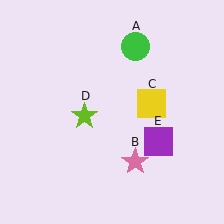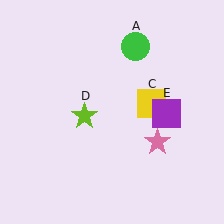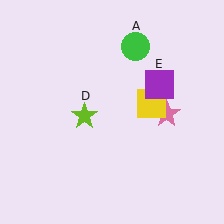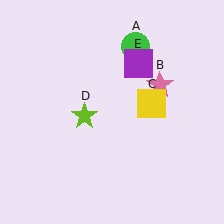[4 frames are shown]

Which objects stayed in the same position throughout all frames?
Green circle (object A) and yellow square (object C) and lime star (object D) remained stationary.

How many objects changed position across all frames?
2 objects changed position: pink star (object B), purple square (object E).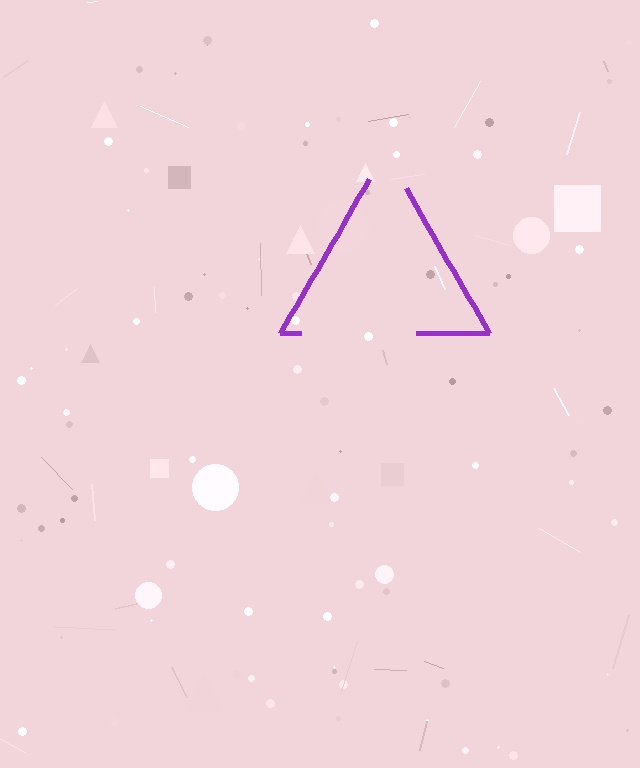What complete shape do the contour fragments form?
The contour fragments form a triangle.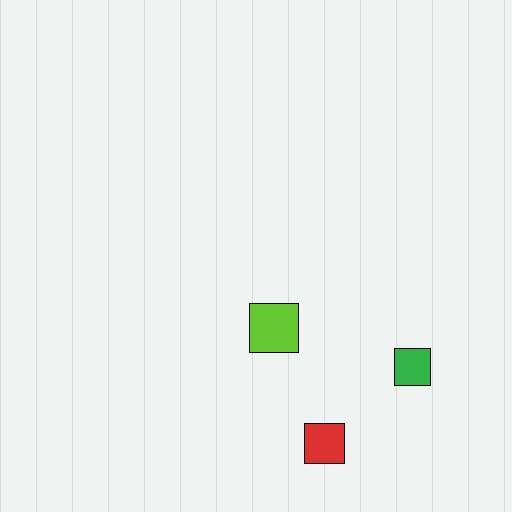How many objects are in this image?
There are 3 objects.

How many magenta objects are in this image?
There are no magenta objects.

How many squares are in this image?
There are 3 squares.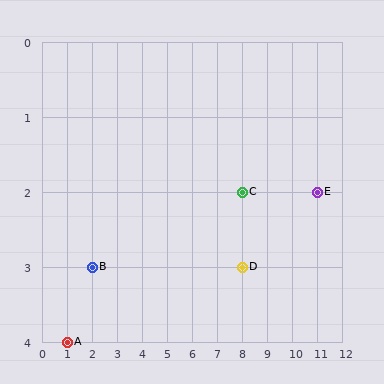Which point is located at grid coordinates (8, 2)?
Point C is at (8, 2).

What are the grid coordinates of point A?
Point A is at grid coordinates (1, 4).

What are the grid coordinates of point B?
Point B is at grid coordinates (2, 3).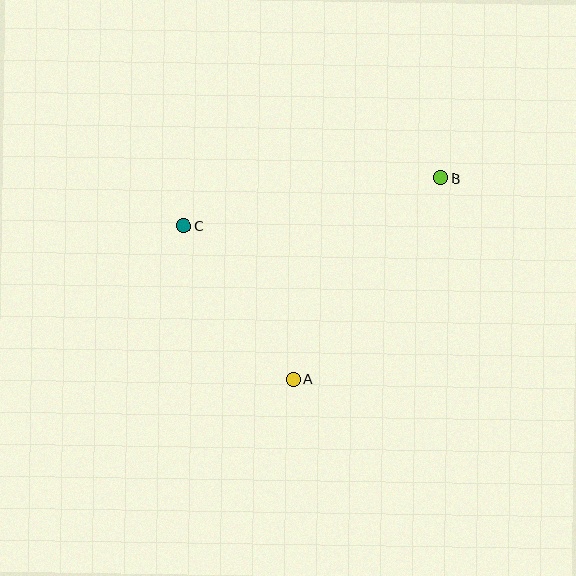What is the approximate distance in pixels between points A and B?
The distance between A and B is approximately 249 pixels.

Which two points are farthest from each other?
Points B and C are farthest from each other.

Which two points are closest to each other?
Points A and C are closest to each other.